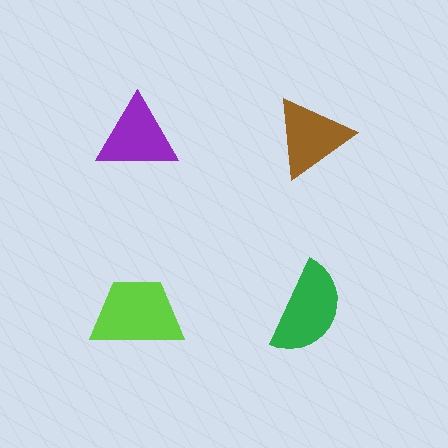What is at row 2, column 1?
A lime trapezoid.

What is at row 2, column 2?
A green semicircle.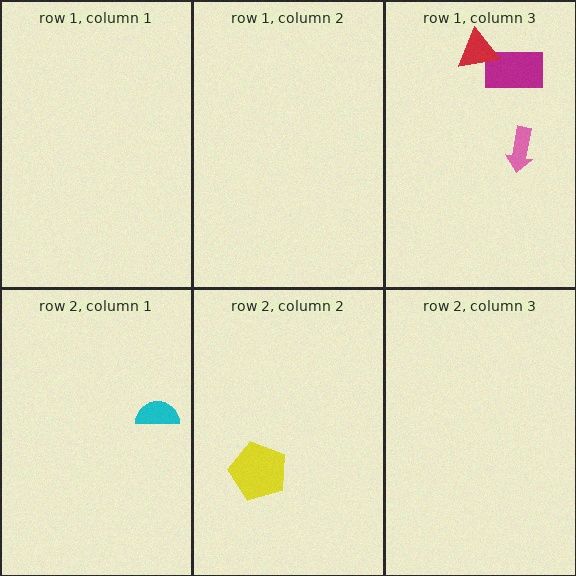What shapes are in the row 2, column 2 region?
The yellow pentagon.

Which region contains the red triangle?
The row 1, column 3 region.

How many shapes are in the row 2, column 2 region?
1.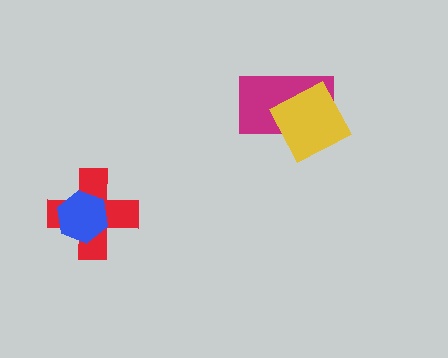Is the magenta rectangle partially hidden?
Yes, it is partially covered by another shape.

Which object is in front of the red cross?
The blue hexagon is in front of the red cross.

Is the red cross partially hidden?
Yes, it is partially covered by another shape.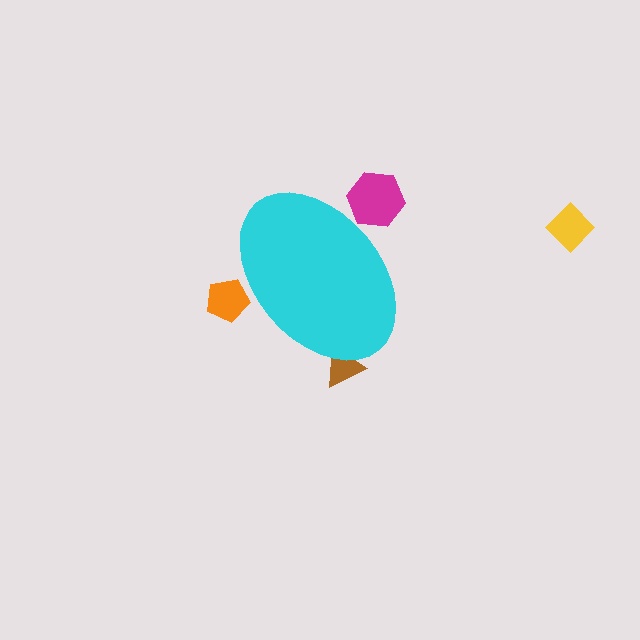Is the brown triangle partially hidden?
Yes, the brown triangle is partially hidden behind the cyan ellipse.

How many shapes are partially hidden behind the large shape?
3 shapes are partially hidden.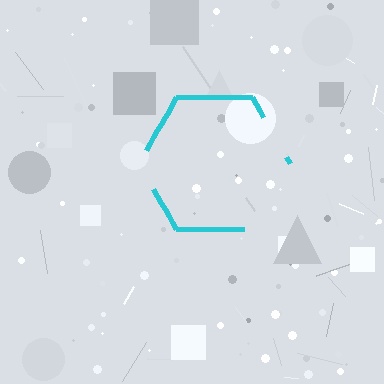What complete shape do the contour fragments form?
The contour fragments form a hexagon.